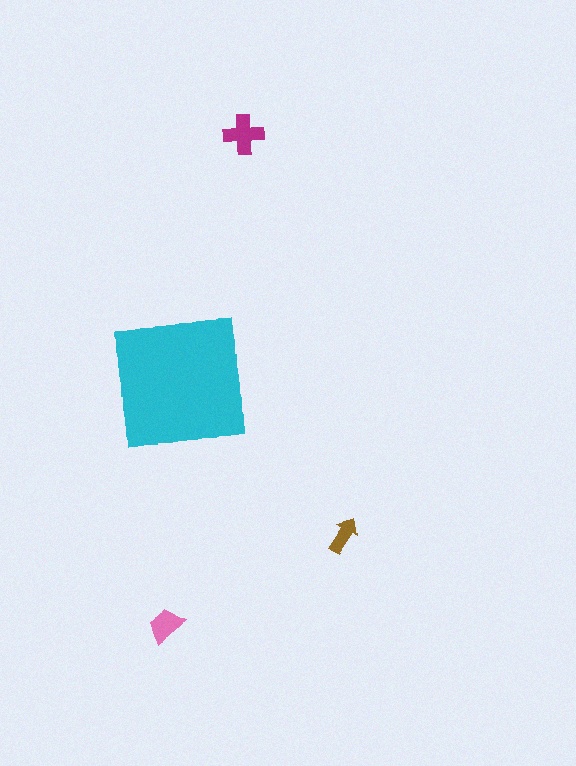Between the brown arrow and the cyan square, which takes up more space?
The cyan square.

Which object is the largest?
The cyan square.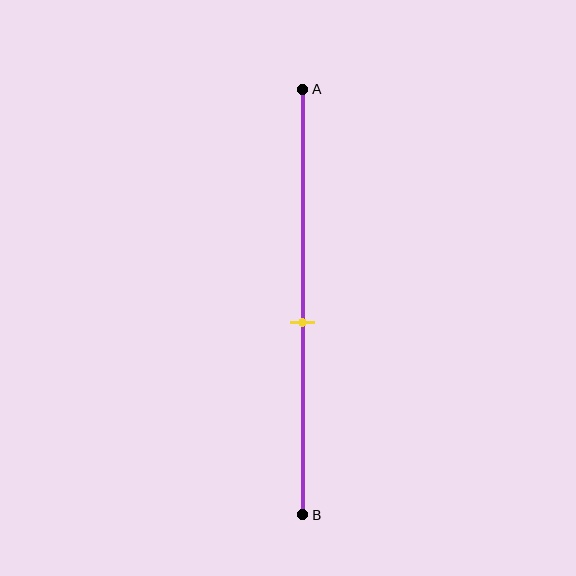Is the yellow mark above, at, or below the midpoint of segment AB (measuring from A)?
The yellow mark is below the midpoint of segment AB.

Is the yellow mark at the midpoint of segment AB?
No, the mark is at about 55% from A, not at the 50% midpoint.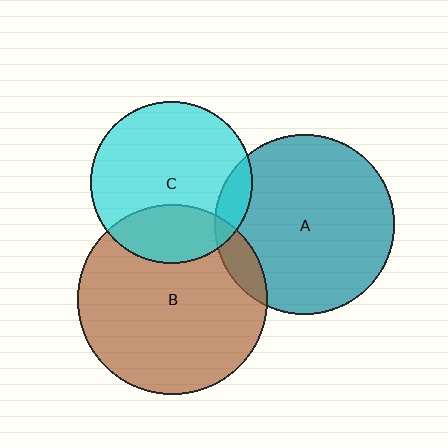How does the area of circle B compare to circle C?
Approximately 1.4 times.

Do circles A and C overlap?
Yes.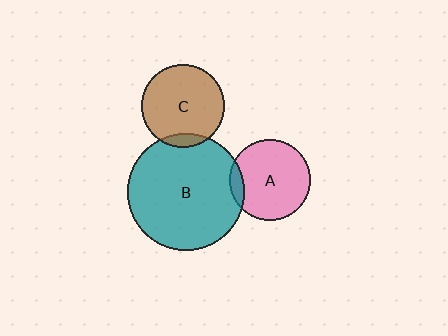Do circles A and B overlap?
Yes.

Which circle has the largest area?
Circle B (teal).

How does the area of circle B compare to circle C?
Approximately 2.0 times.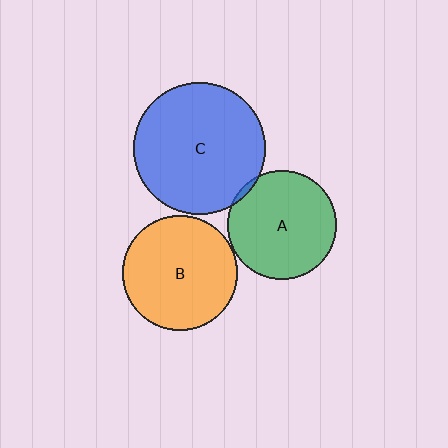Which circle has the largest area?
Circle C (blue).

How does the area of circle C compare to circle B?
Approximately 1.3 times.